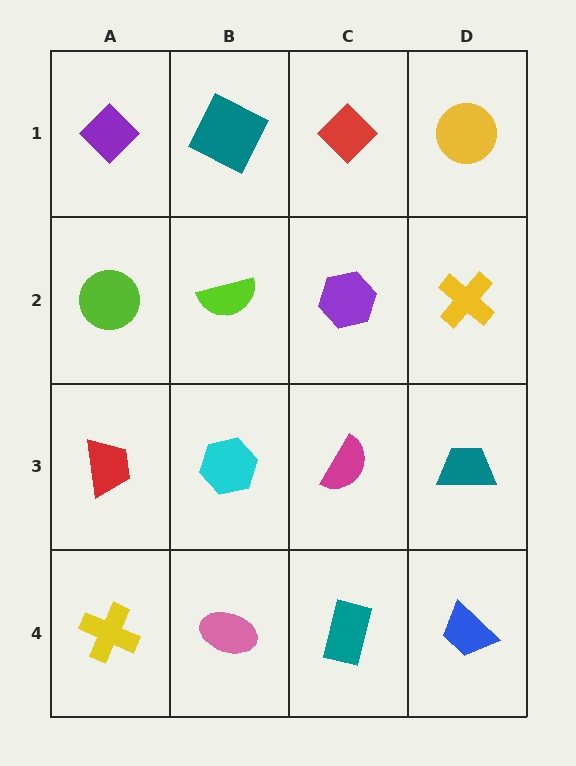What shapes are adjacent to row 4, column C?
A magenta semicircle (row 3, column C), a pink ellipse (row 4, column B), a blue trapezoid (row 4, column D).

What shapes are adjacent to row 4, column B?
A cyan hexagon (row 3, column B), a yellow cross (row 4, column A), a teal rectangle (row 4, column C).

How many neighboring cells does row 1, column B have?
3.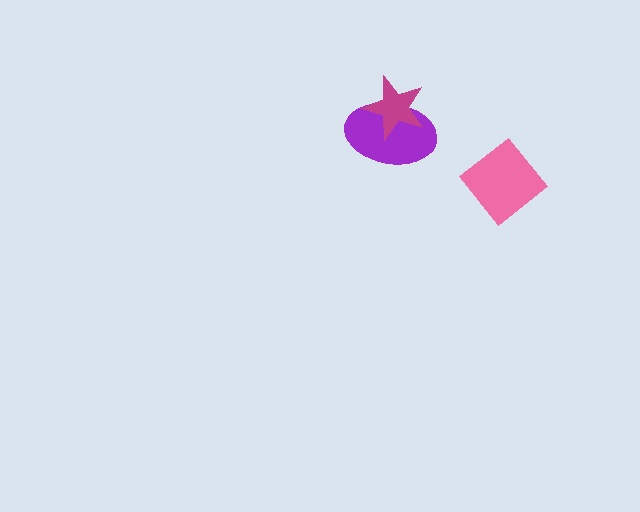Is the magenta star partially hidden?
No, no other shape covers it.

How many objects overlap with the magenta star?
1 object overlaps with the magenta star.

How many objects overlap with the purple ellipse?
1 object overlaps with the purple ellipse.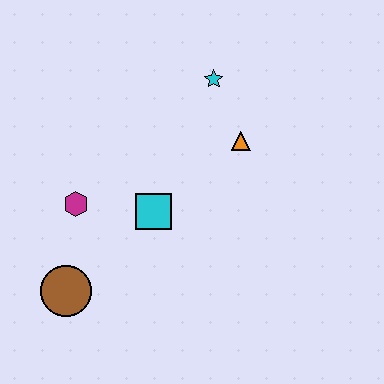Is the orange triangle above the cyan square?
Yes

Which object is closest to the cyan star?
The orange triangle is closest to the cyan star.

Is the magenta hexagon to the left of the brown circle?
No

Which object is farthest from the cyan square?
The cyan star is farthest from the cyan square.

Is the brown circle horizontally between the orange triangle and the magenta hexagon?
No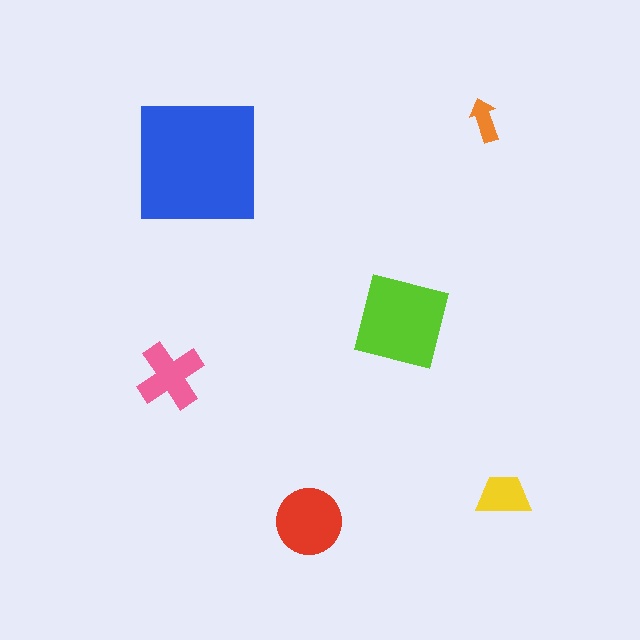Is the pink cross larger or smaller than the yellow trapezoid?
Larger.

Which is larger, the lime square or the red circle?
The lime square.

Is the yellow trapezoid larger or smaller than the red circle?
Smaller.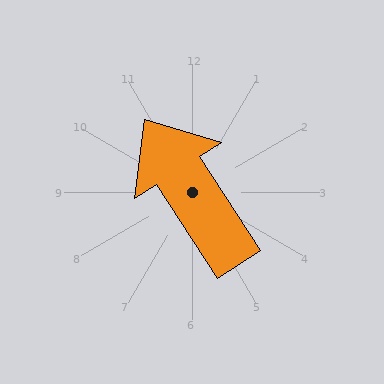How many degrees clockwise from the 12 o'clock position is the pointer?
Approximately 327 degrees.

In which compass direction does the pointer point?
Northwest.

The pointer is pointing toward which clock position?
Roughly 11 o'clock.